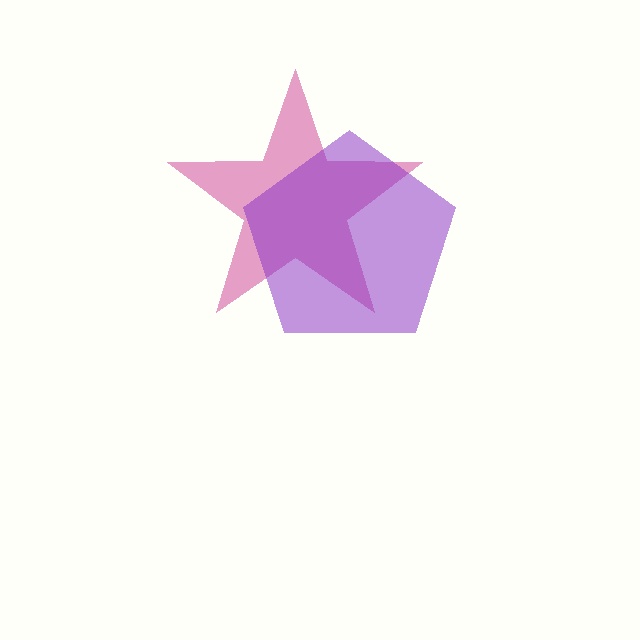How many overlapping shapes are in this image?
There are 2 overlapping shapes in the image.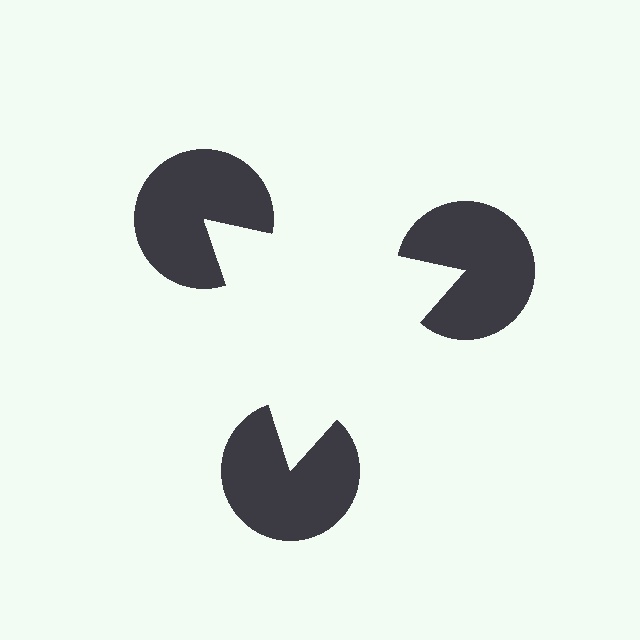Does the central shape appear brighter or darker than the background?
It typically appears slightly brighter than the background, even though no actual brightness change is drawn.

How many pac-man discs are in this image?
There are 3 — one at each vertex of the illusory triangle.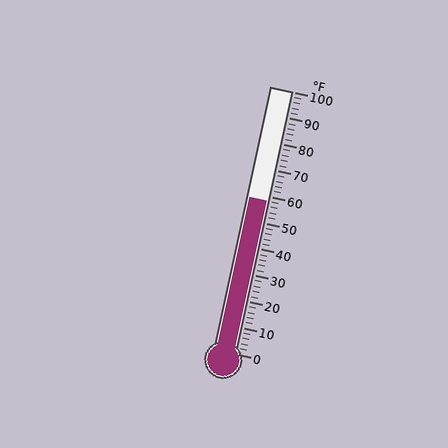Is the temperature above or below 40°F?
The temperature is above 40°F.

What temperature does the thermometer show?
The thermometer shows approximately 58°F.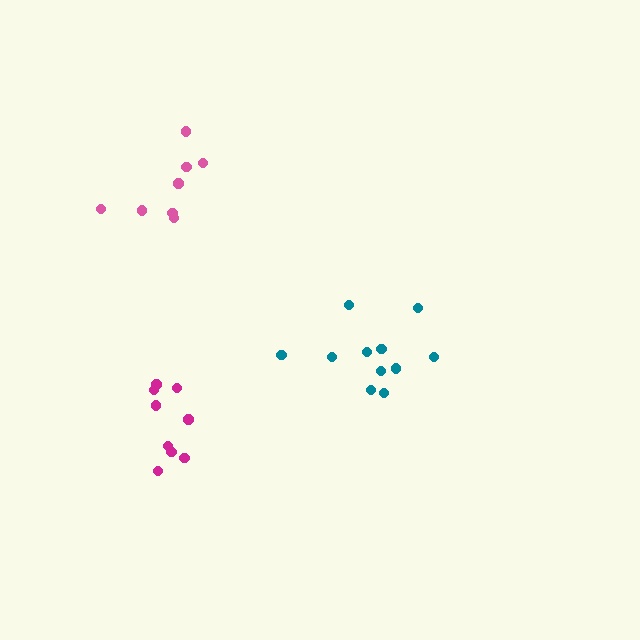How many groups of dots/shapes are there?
There are 3 groups.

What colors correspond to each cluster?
The clusters are colored: teal, magenta, pink.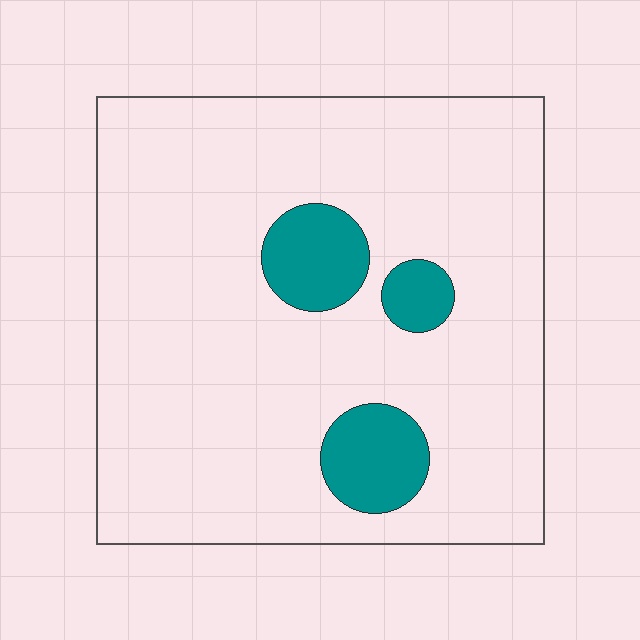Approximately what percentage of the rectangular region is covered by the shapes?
Approximately 10%.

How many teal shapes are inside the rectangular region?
3.